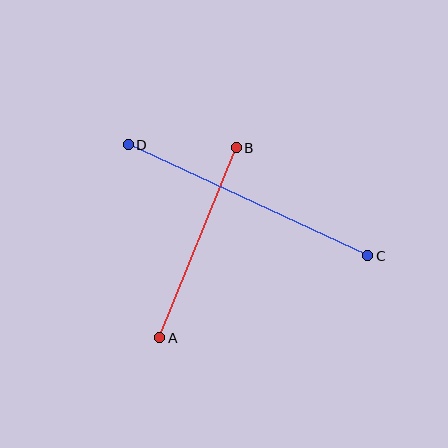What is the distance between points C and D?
The distance is approximately 264 pixels.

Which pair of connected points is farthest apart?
Points C and D are farthest apart.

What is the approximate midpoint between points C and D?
The midpoint is at approximately (248, 200) pixels.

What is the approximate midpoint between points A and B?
The midpoint is at approximately (198, 243) pixels.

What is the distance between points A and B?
The distance is approximately 205 pixels.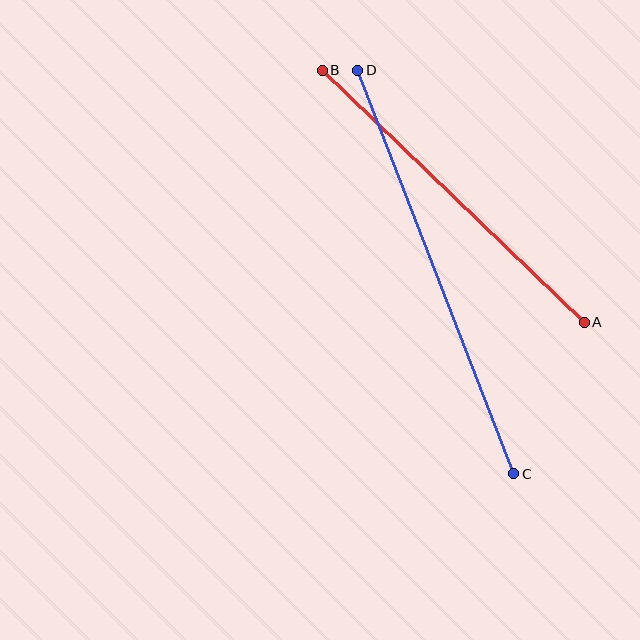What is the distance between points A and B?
The distance is approximately 363 pixels.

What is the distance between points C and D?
The distance is approximately 433 pixels.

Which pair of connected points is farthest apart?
Points C and D are farthest apart.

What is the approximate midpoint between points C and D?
The midpoint is at approximately (436, 272) pixels.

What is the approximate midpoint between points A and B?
The midpoint is at approximately (453, 196) pixels.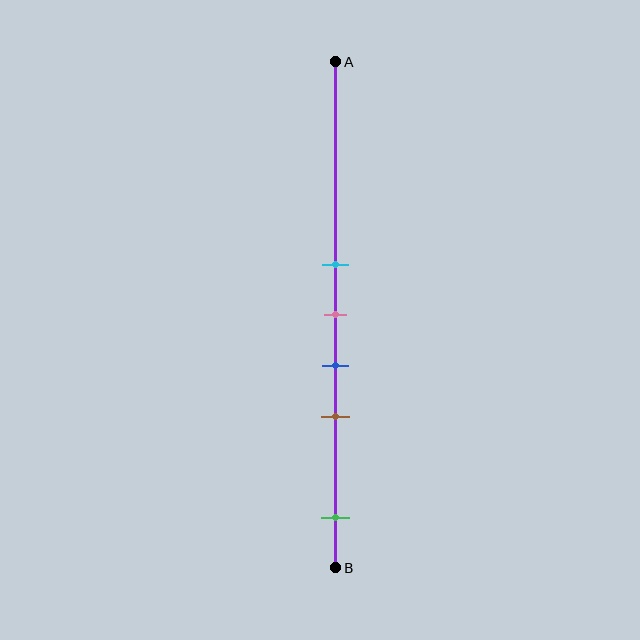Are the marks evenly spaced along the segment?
No, the marks are not evenly spaced.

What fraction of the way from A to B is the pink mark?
The pink mark is approximately 50% (0.5) of the way from A to B.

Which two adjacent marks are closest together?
The cyan and pink marks are the closest adjacent pair.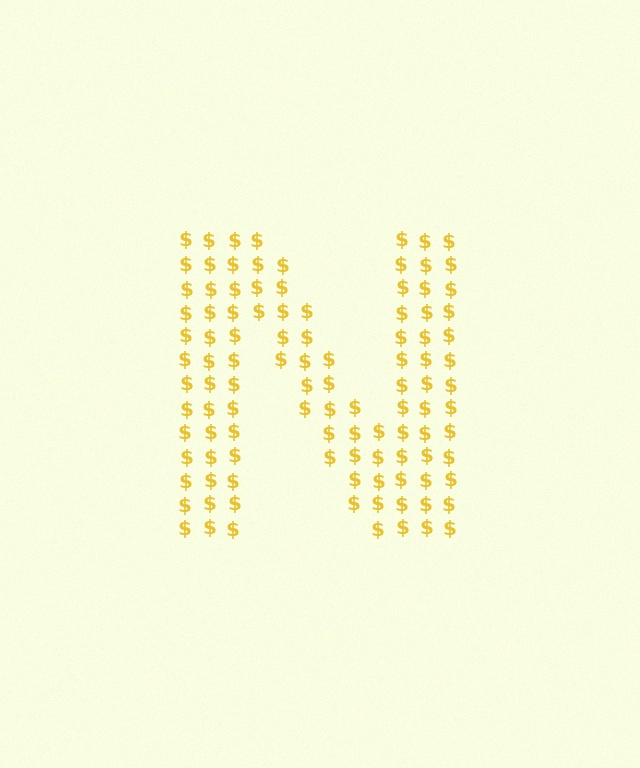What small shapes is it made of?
It is made of small dollar signs.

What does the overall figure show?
The overall figure shows the letter N.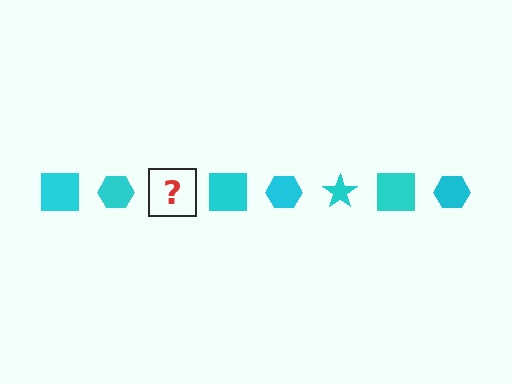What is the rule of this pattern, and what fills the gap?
The rule is that the pattern cycles through square, hexagon, star shapes in cyan. The gap should be filled with a cyan star.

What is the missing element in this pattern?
The missing element is a cyan star.